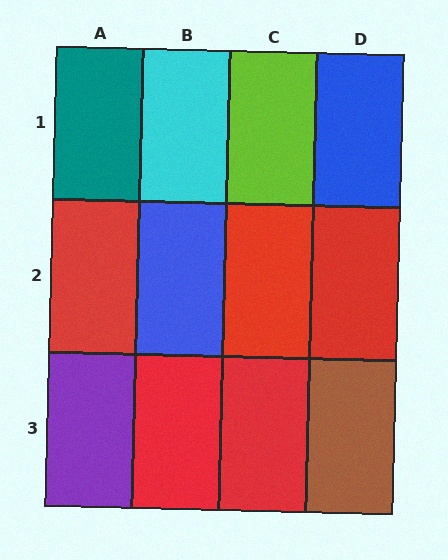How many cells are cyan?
1 cell is cyan.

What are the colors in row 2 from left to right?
Red, blue, red, red.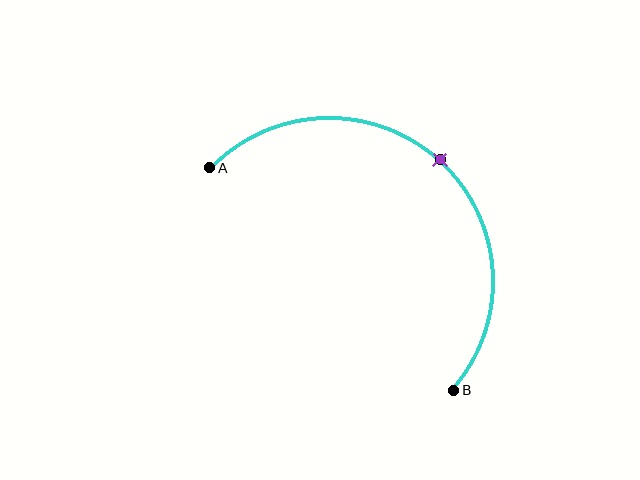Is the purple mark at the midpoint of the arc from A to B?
Yes. The purple mark lies on the arc at equal arc-length from both A and B — it is the arc midpoint.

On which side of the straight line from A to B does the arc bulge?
The arc bulges above and to the right of the straight line connecting A and B.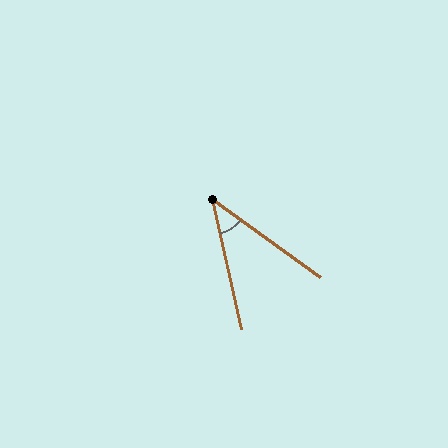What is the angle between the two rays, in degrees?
Approximately 42 degrees.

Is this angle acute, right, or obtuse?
It is acute.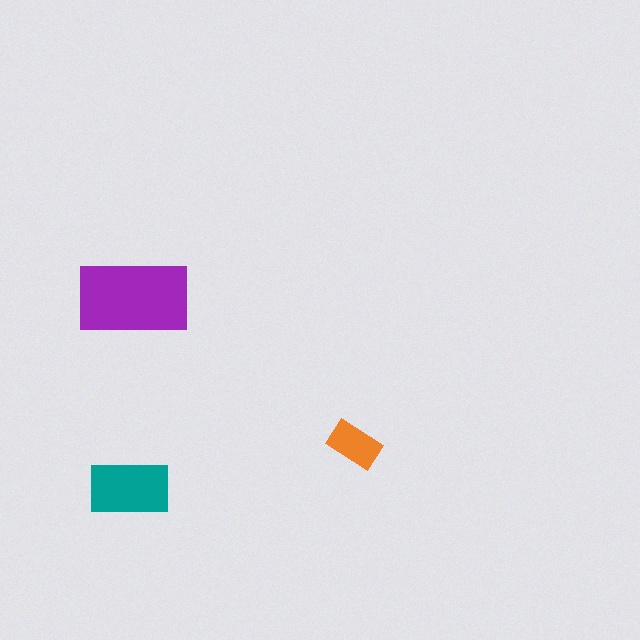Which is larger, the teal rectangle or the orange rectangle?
The teal one.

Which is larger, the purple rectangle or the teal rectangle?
The purple one.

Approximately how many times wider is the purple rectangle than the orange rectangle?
About 2 times wider.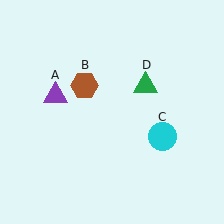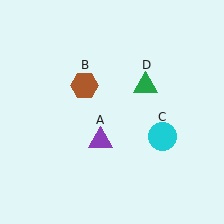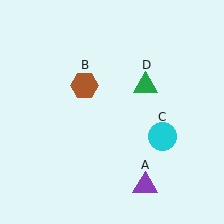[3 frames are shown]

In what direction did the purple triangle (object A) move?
The purple triangle (object A) moved down and to the right.